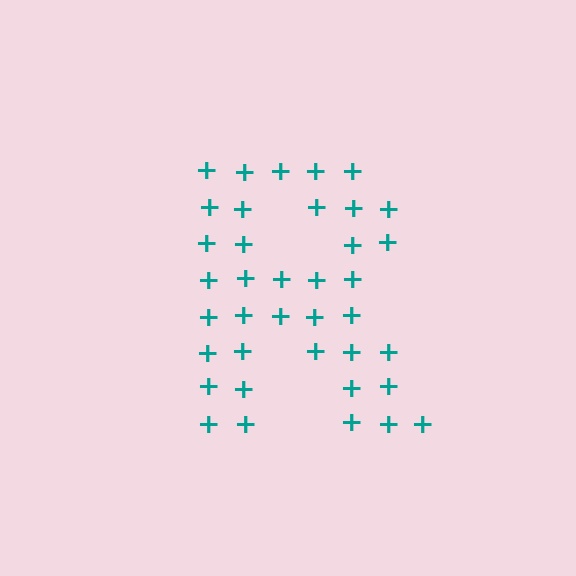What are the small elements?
The small elements are plus signs.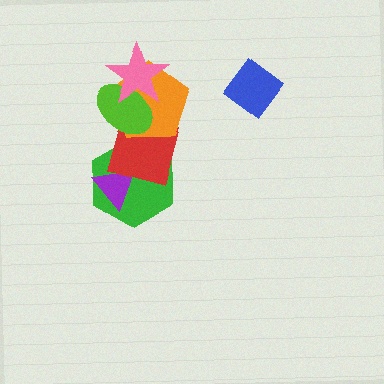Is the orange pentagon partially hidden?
Yes, it is partially covered by another shape.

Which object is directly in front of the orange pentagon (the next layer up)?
The lime ellipse is directly in front of the orange pentagon.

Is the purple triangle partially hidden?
Yes, it is partially covered by another shape.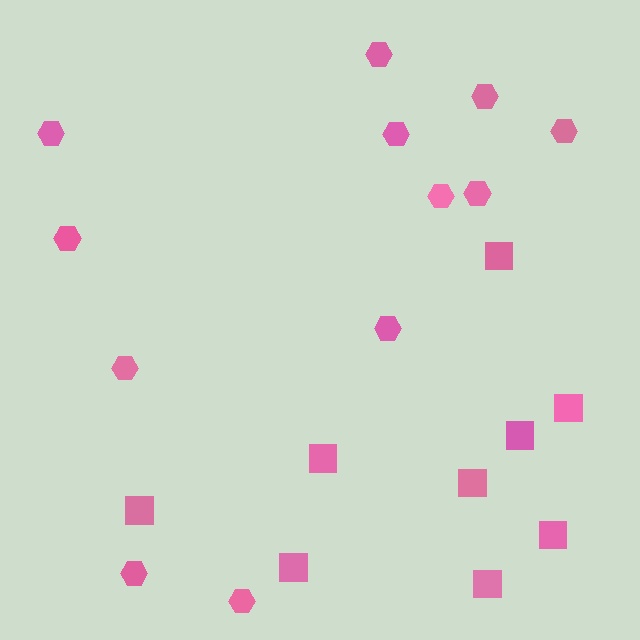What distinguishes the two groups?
There are 2 groups: one group of hexagons (12) and one group of squares (9).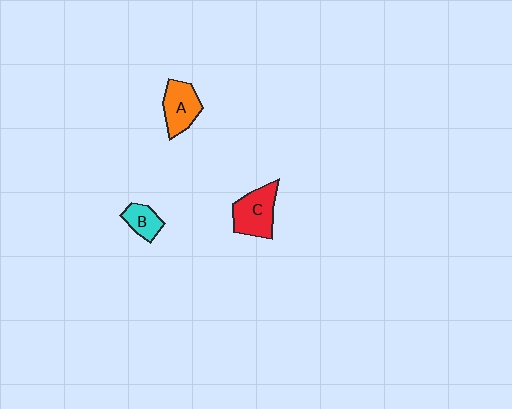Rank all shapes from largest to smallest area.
From largest to smallest: C (red), A (orange), B (cyan).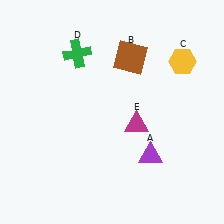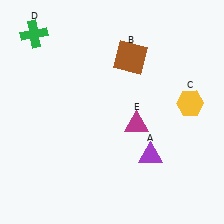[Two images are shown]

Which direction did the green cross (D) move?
The green cross (D) moved left.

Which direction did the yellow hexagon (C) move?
The yellow hexagon (C) moved down.